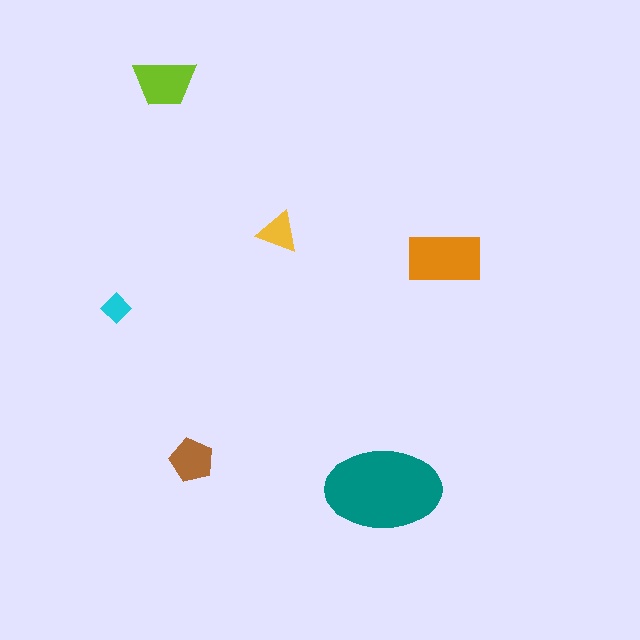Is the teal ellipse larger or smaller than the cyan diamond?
Larger.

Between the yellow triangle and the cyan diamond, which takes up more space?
The yellow triangle.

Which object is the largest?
The teal ellipse.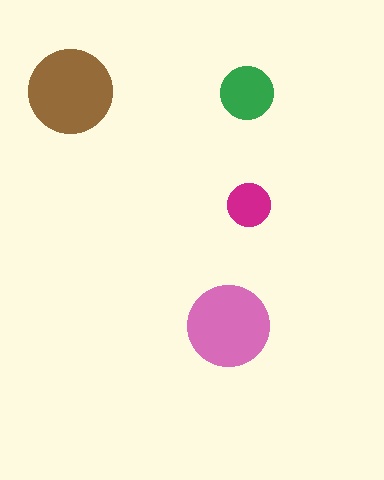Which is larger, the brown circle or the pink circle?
The brown one.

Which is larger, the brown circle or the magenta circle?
The brown one.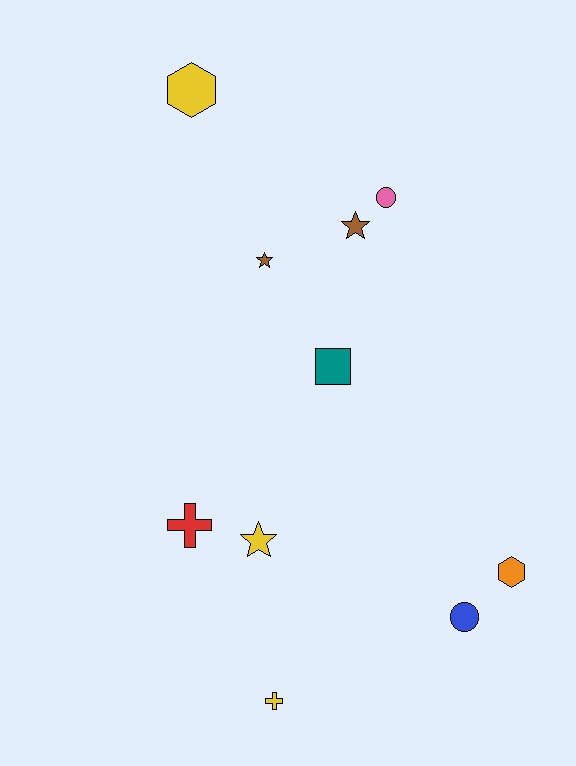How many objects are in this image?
There are 10 objects.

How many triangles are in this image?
There are no triangles.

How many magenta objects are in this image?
There are no magenta objects.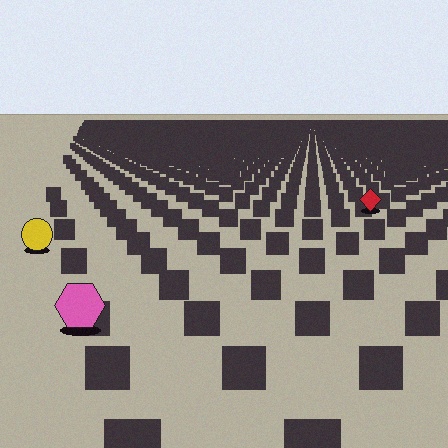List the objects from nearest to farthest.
From nearest to farthest: the pink hexagon, the yellow circle, the red diamond.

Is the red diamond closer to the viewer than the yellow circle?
No. The yellow circle is closer — you can tell from the texture gradient: the ground texture is coarser near it.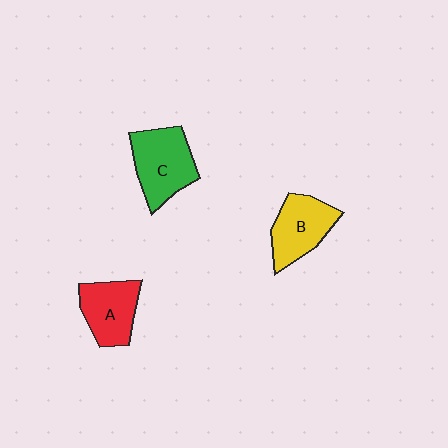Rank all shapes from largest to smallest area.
From largest to smallest: C (green), B (yellow), A (red).